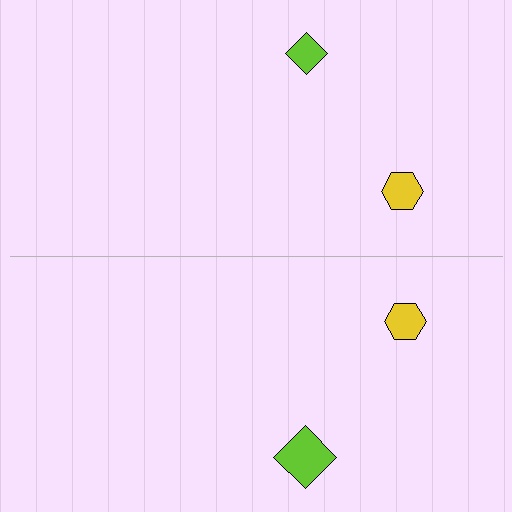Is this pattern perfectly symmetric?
No, the pattern is not perfectly symmetric. The lime diamond on the bottom side has a different size than its mirror counterpart.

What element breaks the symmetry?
The lime diamond on the bottom side has a different size than its mirror counterpart.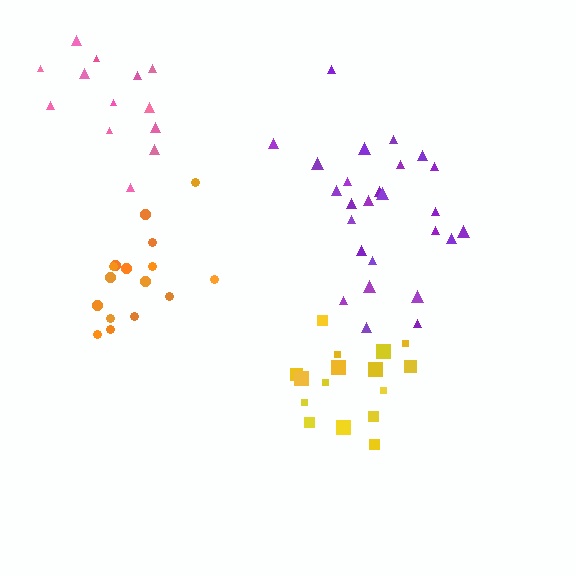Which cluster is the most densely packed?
Orange.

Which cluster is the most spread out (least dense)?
Pink.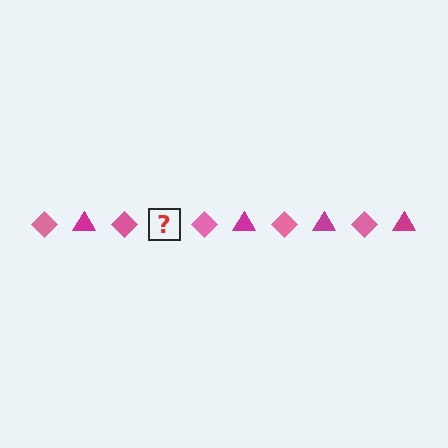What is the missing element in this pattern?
The missing element is a magenta triangle.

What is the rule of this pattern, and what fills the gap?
The rule is that the pattern alternates between pink diamond and magenta triangle. The gap should be filled with a magenta triangle.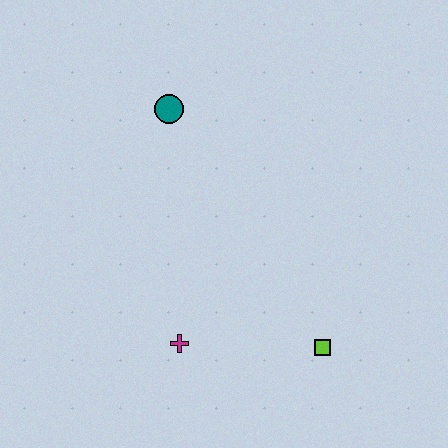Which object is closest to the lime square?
The magenta cross is closest to the lime square.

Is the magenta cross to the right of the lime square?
No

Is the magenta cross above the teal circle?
No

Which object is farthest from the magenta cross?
The teal circle is farthest from the magenta cross.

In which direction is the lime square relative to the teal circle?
The lime square is below the teal circle.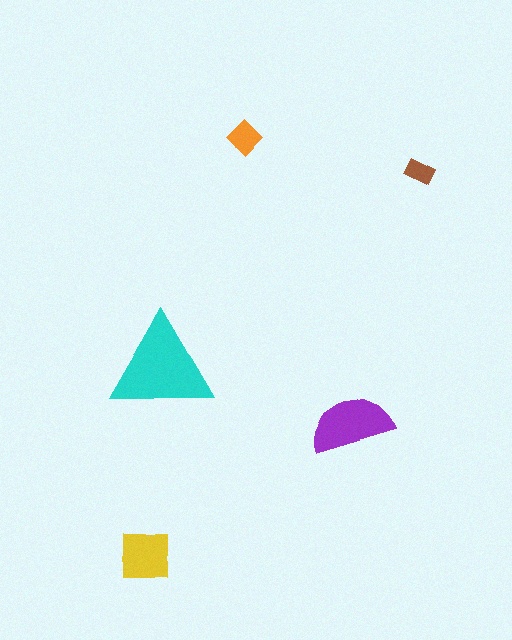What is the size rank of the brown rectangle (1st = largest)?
5th.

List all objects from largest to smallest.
The cyan triangle, the purple semicircle, the yellow square, the orange diamond, the brown rectangle.